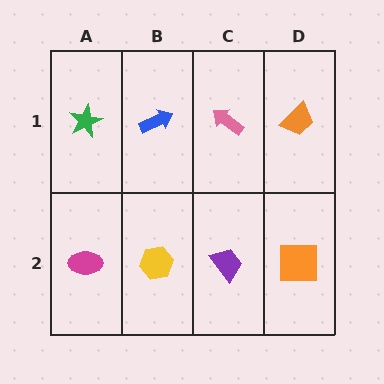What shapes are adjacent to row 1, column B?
A yellow hexagon (row 2, column B), a green star (row 1, column A), a pink arrow (row 1, column C).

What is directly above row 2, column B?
A blue arrow.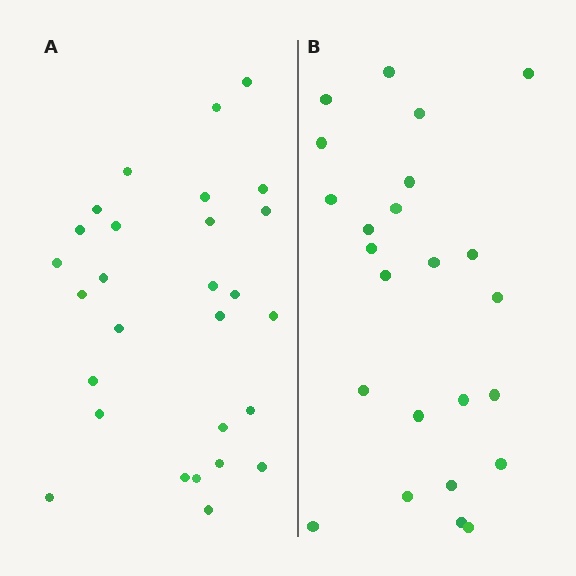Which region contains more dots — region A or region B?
Region A (the left region) has more dots.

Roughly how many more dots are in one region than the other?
Region A has about 4 more dots than region B.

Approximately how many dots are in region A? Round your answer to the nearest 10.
About 30 dots. (The exact count is 28, which rounds to 30.)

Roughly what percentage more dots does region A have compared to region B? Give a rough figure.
About 15% more.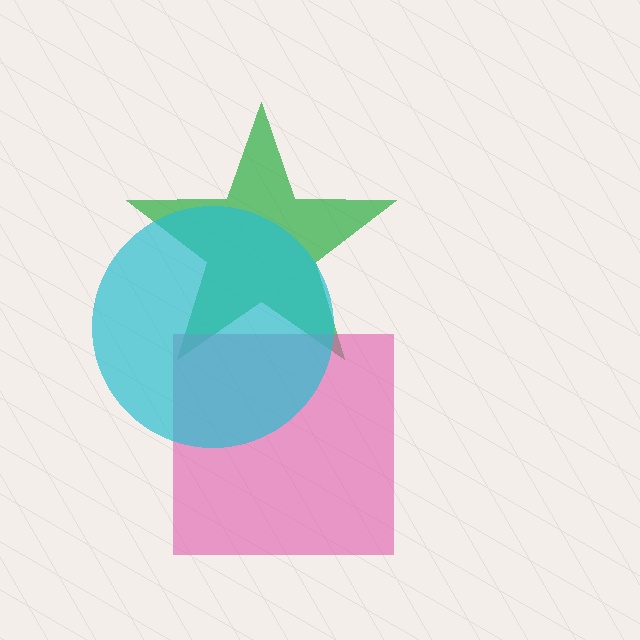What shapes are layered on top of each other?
The layered shapes are: a green star, a pink square, a cyan circle.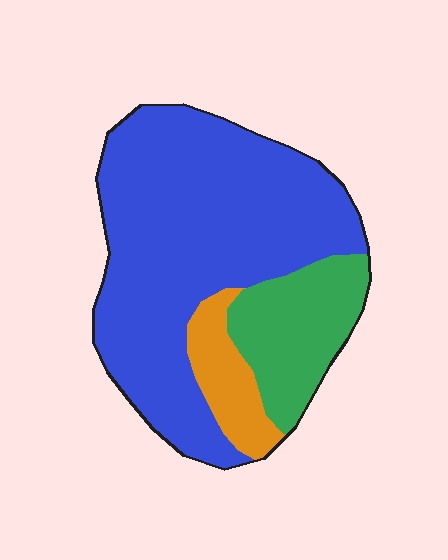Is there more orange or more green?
Green.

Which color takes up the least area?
Orange, at roughly 10%.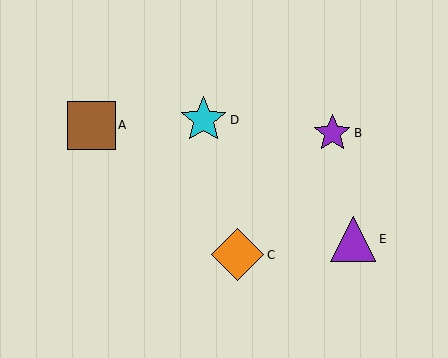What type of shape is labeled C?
Shape C is an orange diamond.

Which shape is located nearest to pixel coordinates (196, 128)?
The cyan star (labeled D) at (204, 120) is nearest to that location.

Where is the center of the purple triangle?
The center of the purple triangle is at (353, 239).